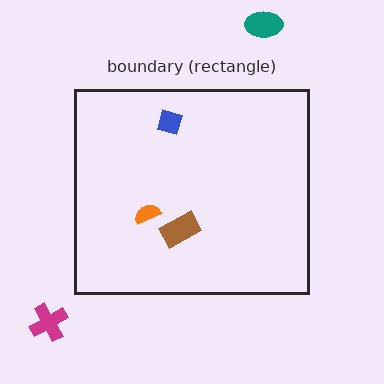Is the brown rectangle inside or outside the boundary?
Inside.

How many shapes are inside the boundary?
3 inside, 2 outside.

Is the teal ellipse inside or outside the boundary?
Outside.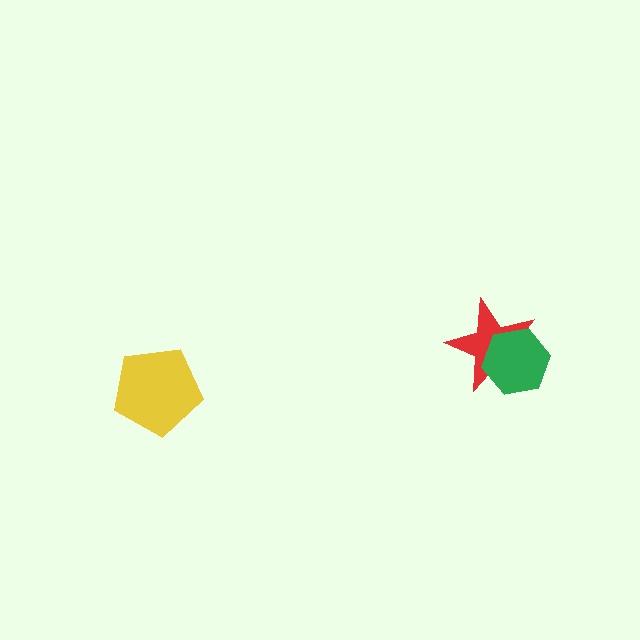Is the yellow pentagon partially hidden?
No, no other shape covers it.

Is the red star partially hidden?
Yes, it is partially covered by another shape.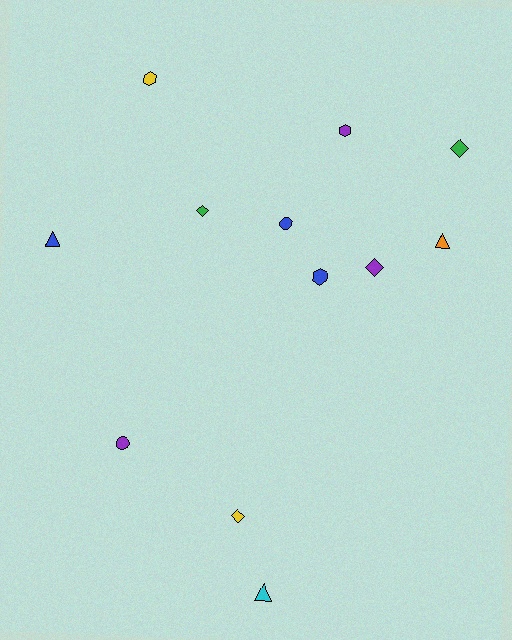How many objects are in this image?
There are 12 objects.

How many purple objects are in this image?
There are 3 purple objects.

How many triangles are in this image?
There are 3 triangles.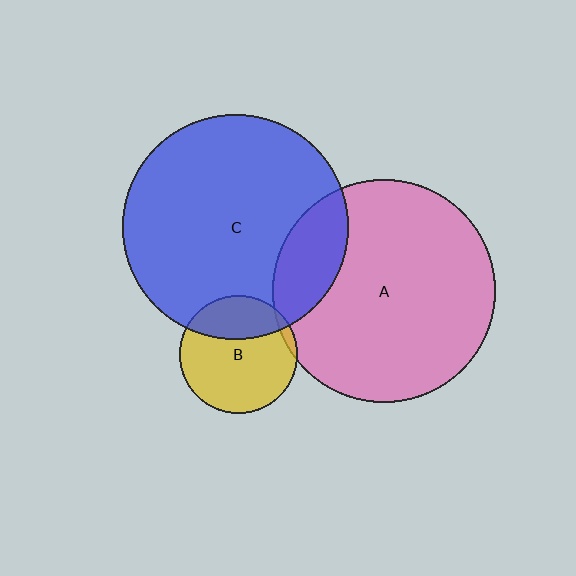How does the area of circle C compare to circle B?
Approximately 3.6 times.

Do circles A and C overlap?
Yes.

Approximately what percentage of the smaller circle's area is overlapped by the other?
Approximately 15%.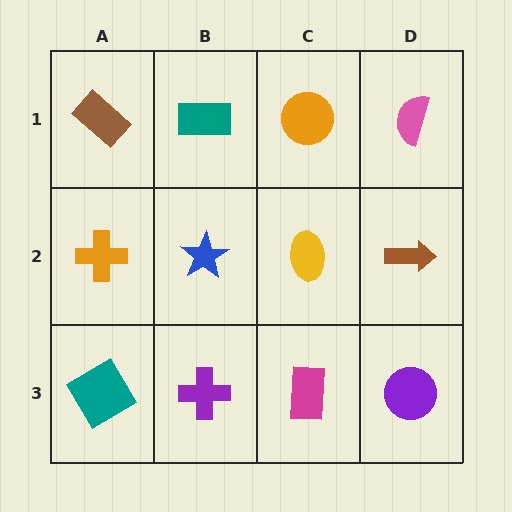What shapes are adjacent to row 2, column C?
An orange circle (row 1, column C), a magenta rectangle (row 3, column C), a blue star (row 2, column B), a brown arrow (row 2, column D).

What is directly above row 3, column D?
A brown arrow.